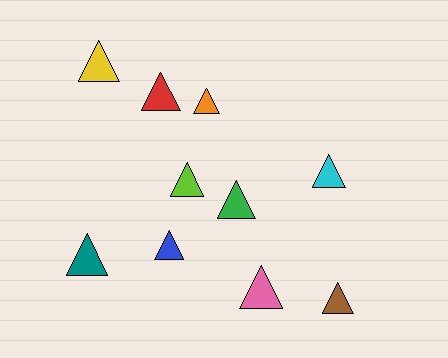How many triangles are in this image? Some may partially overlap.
There are 10 triangles.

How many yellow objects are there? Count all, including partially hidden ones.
There is 1 yellow object.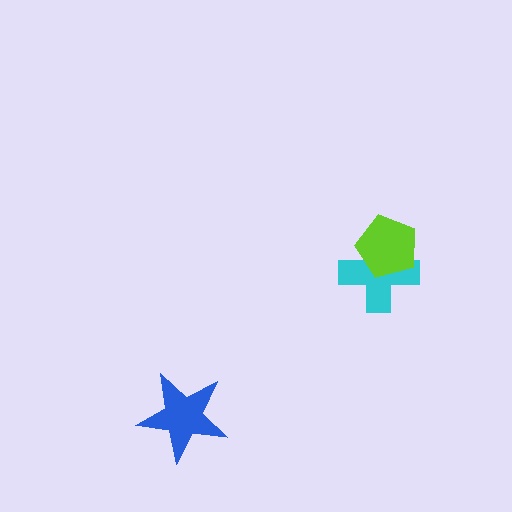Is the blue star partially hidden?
No, no other shape covers it.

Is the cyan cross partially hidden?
Yes, it is partially covered by another shape.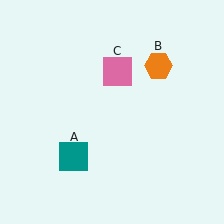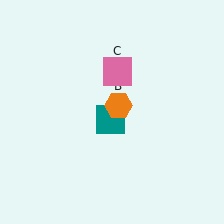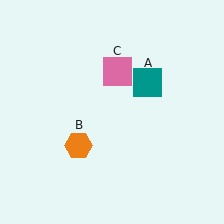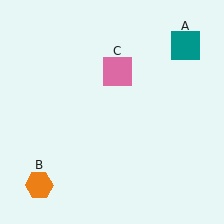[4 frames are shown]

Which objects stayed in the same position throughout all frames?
Pink square (object C) remained stationary.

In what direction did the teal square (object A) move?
The teal square (object A) moved up and to the right.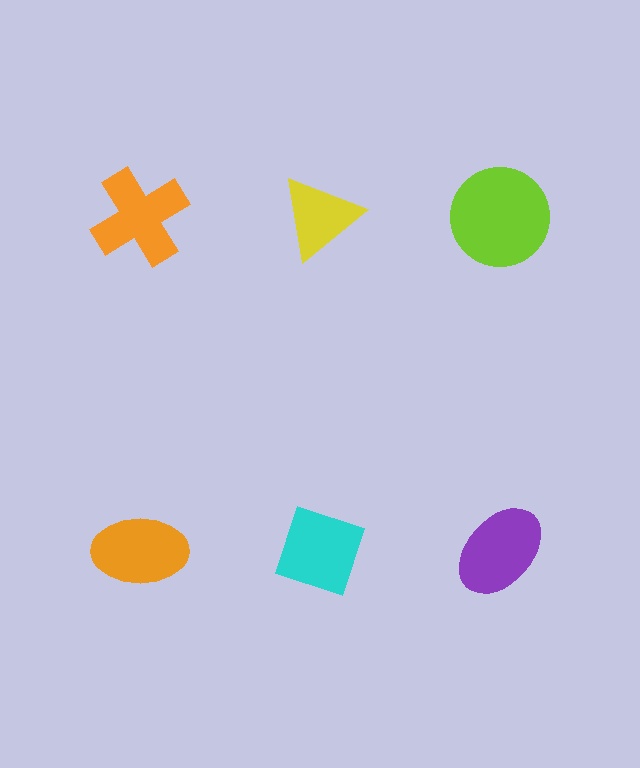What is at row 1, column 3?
A lime circle.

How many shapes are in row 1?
3 shapes.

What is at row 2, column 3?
A purple ellipse.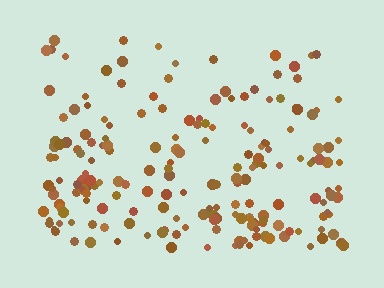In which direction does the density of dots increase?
From top to bottom, with the bottom side densest.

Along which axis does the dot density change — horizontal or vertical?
Vertical.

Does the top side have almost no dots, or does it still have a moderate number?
Still a moderate number, just noticeably fewer than the bottom.